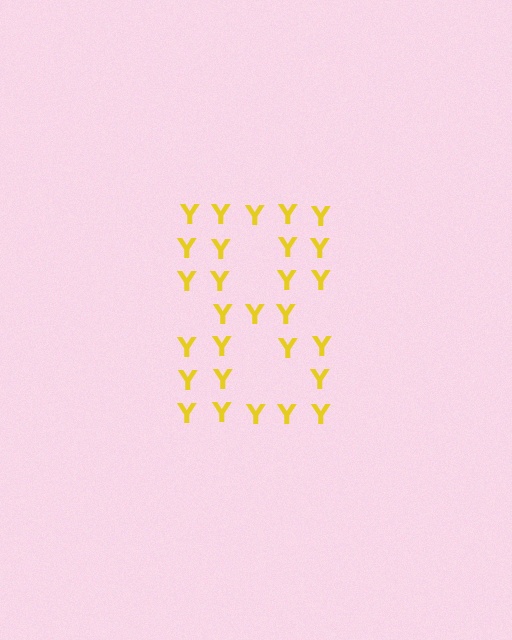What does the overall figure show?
The overall figure shows the digit 8.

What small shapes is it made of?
It is made of small letter Y's.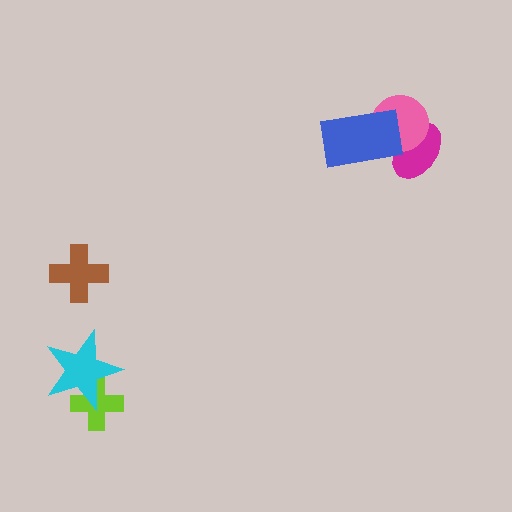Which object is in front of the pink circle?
The blue rectangle is in front of the pink circle.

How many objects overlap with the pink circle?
2 objects overlap with the pink circle.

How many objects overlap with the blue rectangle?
2 objects overlap with the blue rectangle.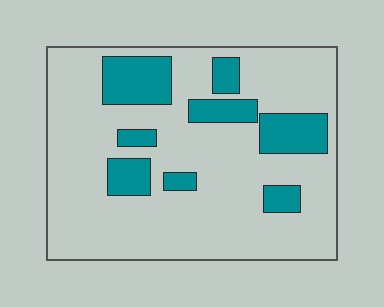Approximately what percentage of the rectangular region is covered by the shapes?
Approximately 20%.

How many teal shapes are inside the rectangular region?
8.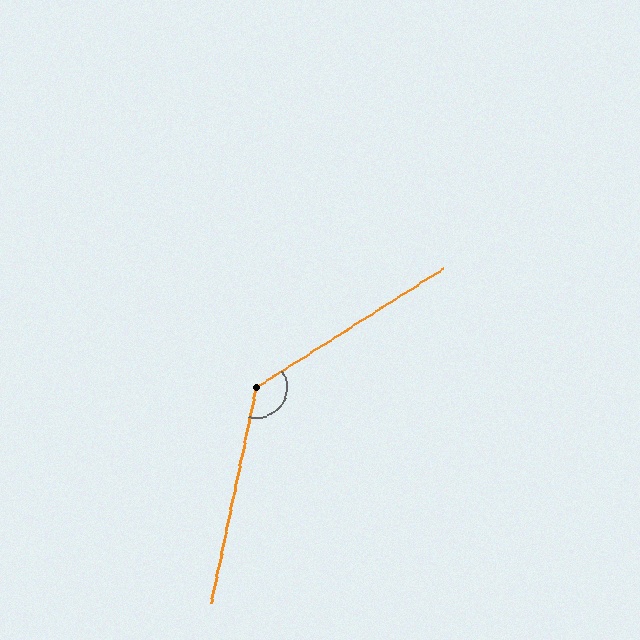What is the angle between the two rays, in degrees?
Approximately 134 degrees.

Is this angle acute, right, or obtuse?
It is obtuse.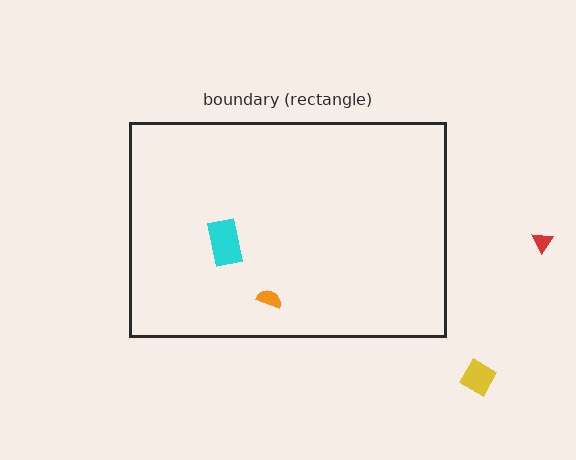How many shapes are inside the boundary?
2 inside, 2 outside.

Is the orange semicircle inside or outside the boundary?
Inside.